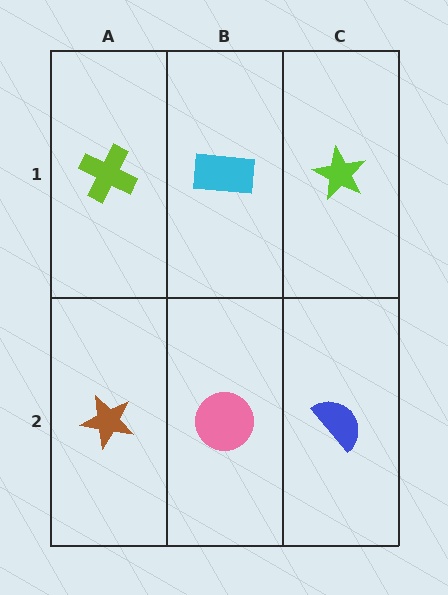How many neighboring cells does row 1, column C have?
2.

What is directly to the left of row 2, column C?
A pink circle.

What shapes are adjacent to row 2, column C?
A lime star (row 1, column C), a pink circle (row 2, column B).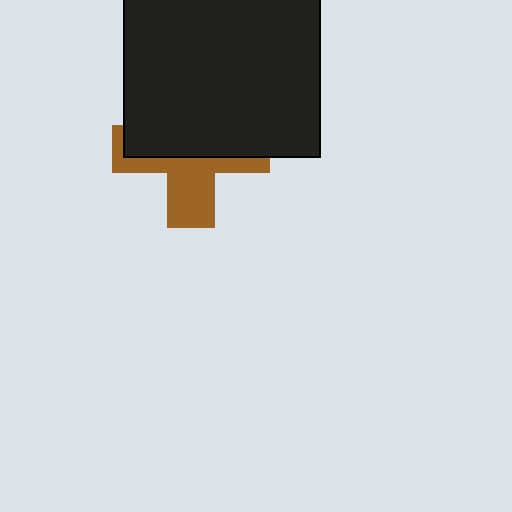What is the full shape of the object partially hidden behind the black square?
The partially hidden object is a brown cross.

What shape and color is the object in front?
The object in front is a black square.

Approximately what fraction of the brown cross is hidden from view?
Roughly 57% of the brown cross is hidden behind the black square.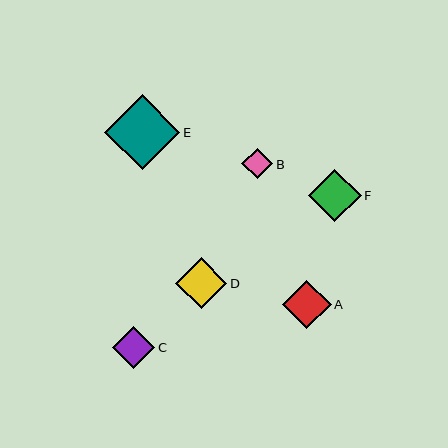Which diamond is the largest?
Diamond E is the largest with a size of approximately 75 pixels.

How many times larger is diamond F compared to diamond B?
Diamond F is approximately 1.7 times the size of diamond B.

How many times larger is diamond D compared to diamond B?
Diamond D is approximately 1.7 times the size of diamond B.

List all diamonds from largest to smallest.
From largest to smallest: E, F, D, A, C, B.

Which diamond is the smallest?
Diamond B is the smallest with a size of approximately 31 pixels.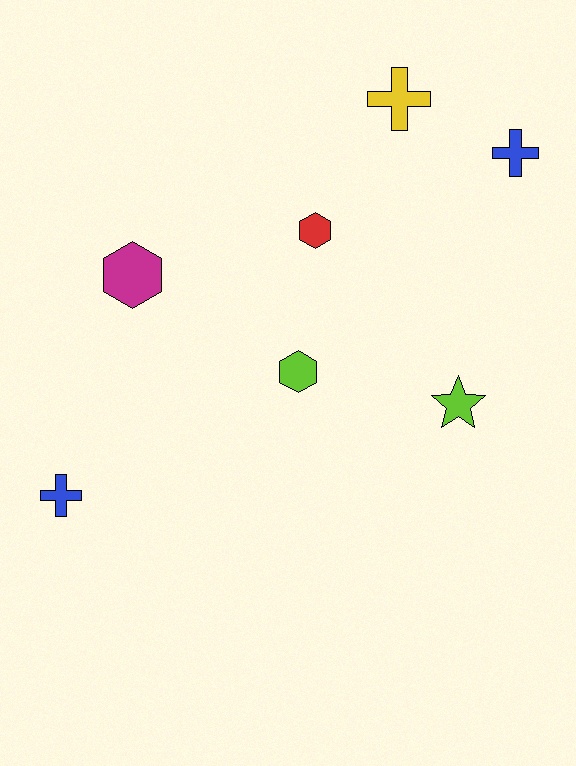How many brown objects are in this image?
There are no brown objects.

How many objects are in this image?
There are 7 objects.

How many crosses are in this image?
There are 3 crosses.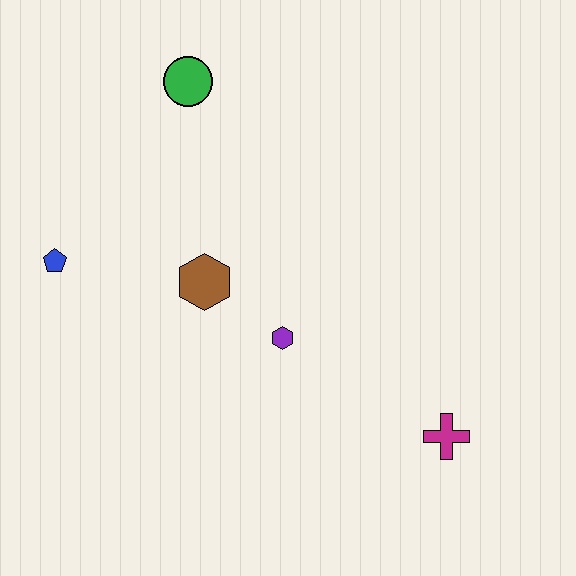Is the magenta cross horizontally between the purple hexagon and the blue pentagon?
No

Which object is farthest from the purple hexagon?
The green circle is farthest from the purple hexagon.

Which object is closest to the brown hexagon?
The purple hexagon is closest to the brown hexagon.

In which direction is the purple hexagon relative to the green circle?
The purple hexagon is below the green circle.